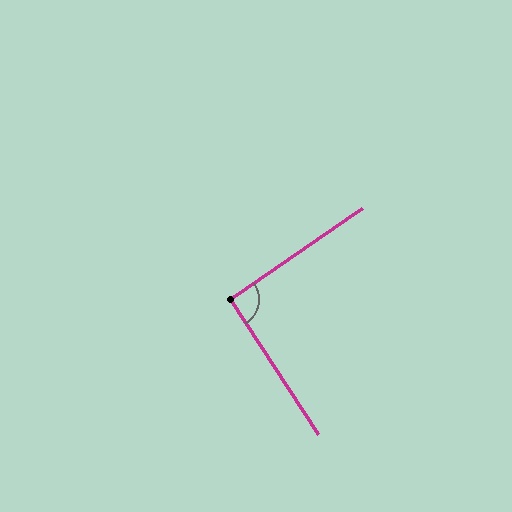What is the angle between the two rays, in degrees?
Approximately 91 degrees.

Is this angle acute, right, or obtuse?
It is approximately a right angle.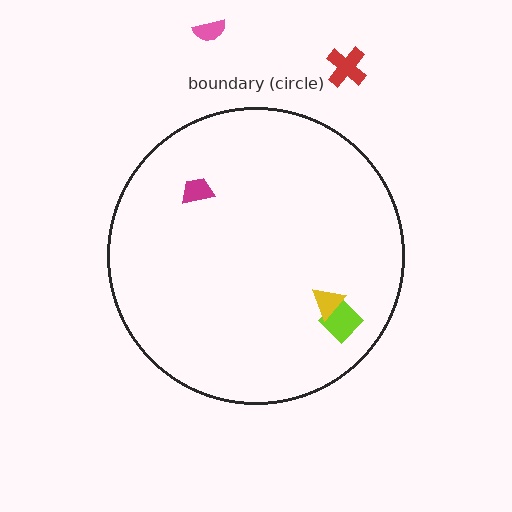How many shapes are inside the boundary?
3 inside, 2 outside.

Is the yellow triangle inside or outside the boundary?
Inside.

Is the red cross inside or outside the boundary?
Outside.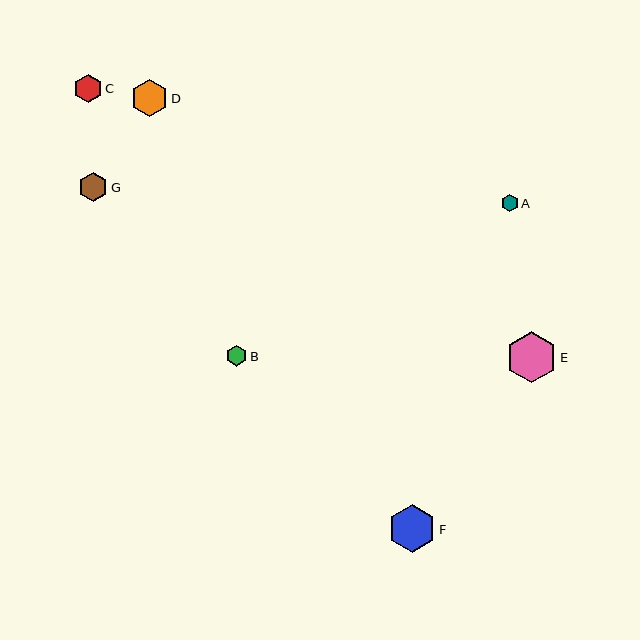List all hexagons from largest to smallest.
From largest to smallest: E, F, D, G, C, B, A.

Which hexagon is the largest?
Hexagon E is the largest with a size of approximately 51 pixels.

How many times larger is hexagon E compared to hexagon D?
Hexagon E is approximately 1.4 times the size of hexagon D.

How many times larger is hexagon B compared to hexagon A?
Hexagon B is approximately 1.2 times the size of hexagon A.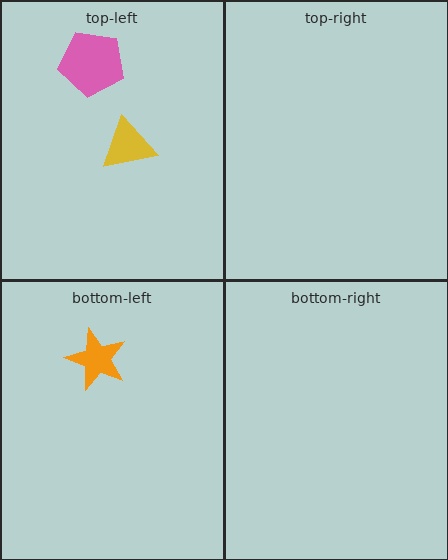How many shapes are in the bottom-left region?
1.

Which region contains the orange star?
The bottom-left region.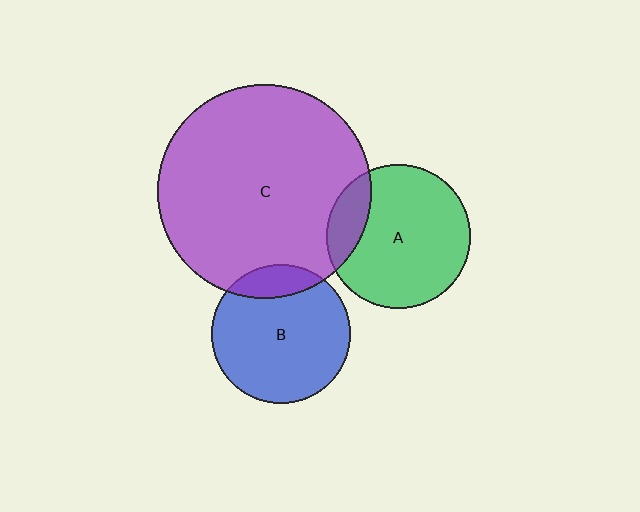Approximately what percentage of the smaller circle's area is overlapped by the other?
Approximately 15%.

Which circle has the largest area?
Circle C (purple).